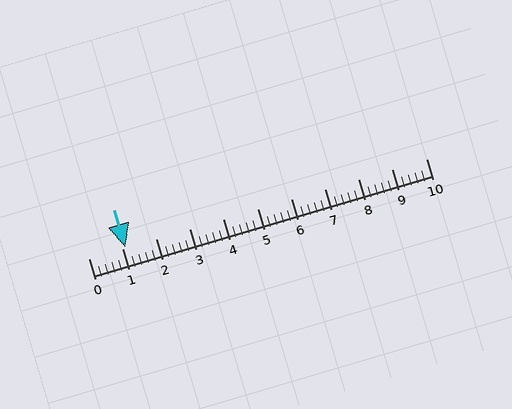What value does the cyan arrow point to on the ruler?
The cyan arrow points to approximately 1.1.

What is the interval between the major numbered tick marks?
The major tick marks are spaced 1 units apart.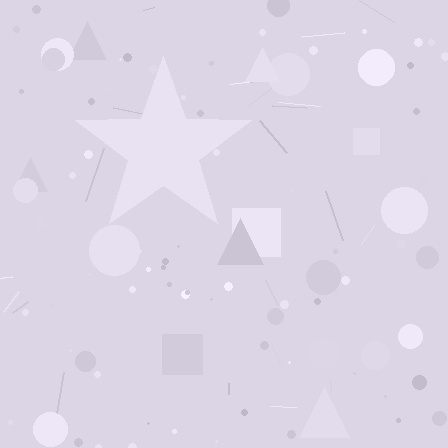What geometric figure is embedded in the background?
A star is embedded in the background.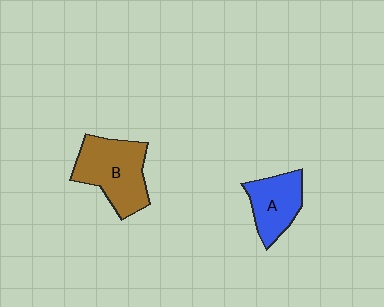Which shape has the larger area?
Shape B (brown).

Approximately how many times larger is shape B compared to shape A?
Approximately 1.5 times.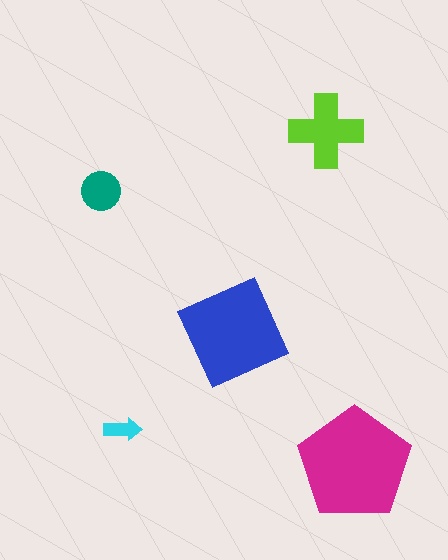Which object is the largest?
The magenta pentagon.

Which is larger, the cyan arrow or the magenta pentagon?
The magenta pentagon.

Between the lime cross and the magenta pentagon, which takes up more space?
The magenta pentagon.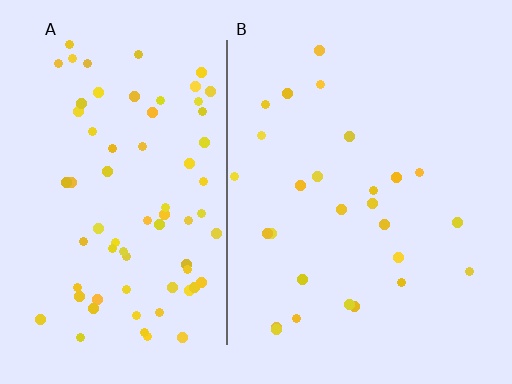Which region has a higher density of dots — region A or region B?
A (the left).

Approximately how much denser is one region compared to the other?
Approximately 2.8× — region A over region B.